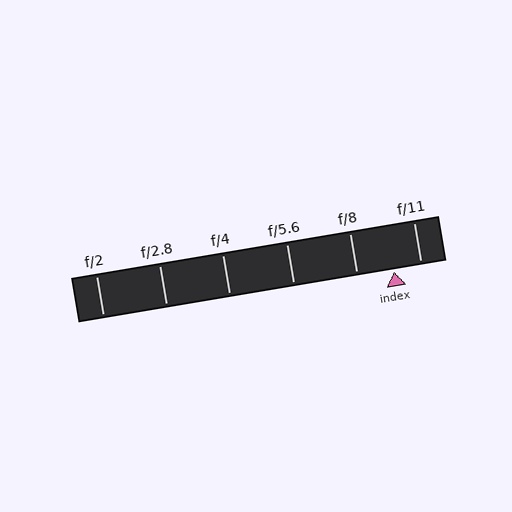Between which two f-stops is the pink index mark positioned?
The index mark is between f/8 and f/11.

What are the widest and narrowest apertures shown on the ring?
The widest aperture shown is f/2 and the narrowest is f/11.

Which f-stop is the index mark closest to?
The index mark is closest to f/11.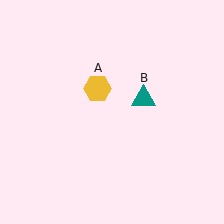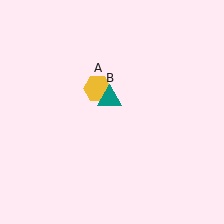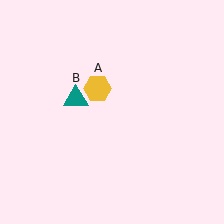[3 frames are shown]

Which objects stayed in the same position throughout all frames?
Yellow hexagon (object A) remained stationary.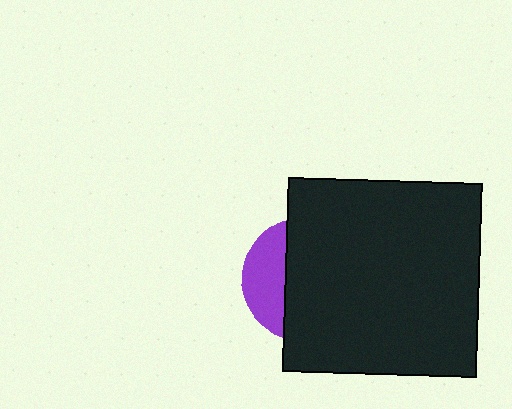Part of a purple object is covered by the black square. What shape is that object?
It is a circle.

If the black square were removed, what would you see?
You would see the complete purple circle.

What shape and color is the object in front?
The object in front is a black square.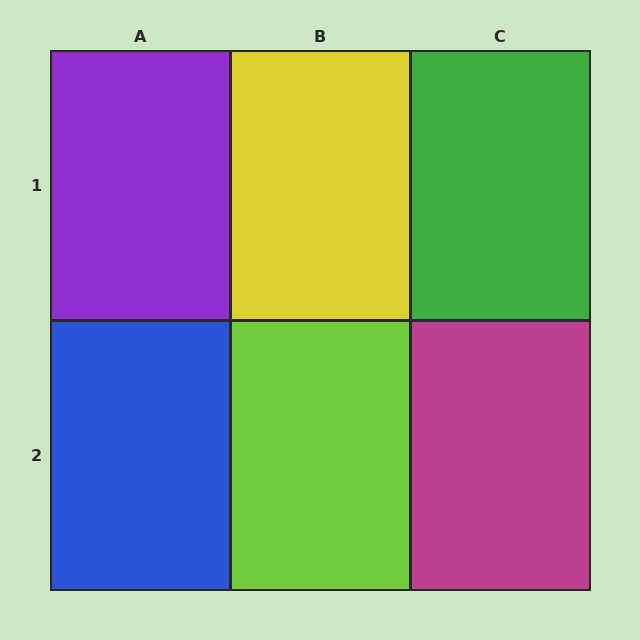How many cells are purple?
1 cell is purple.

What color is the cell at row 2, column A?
Blue.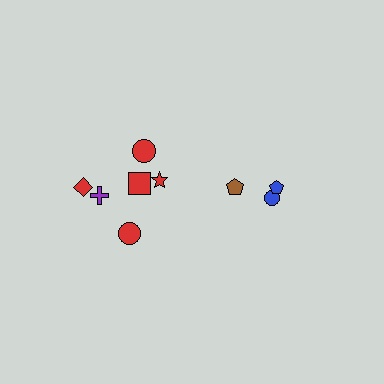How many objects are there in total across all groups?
There are 9 objects.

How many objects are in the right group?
There are 3 objects.